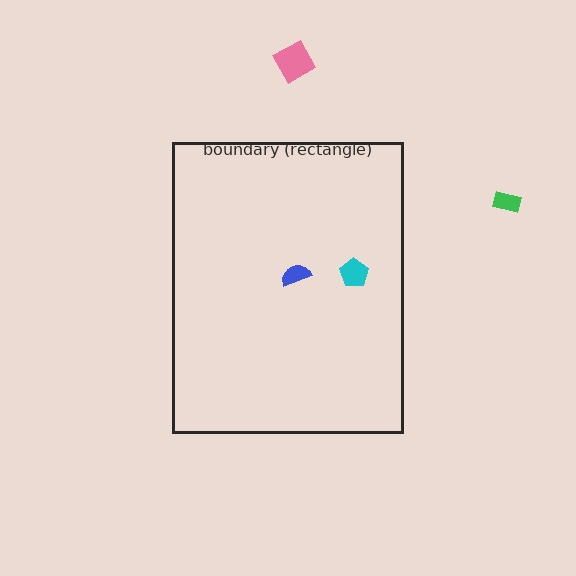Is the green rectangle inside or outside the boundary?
Outside.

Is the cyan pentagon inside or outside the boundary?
Inside.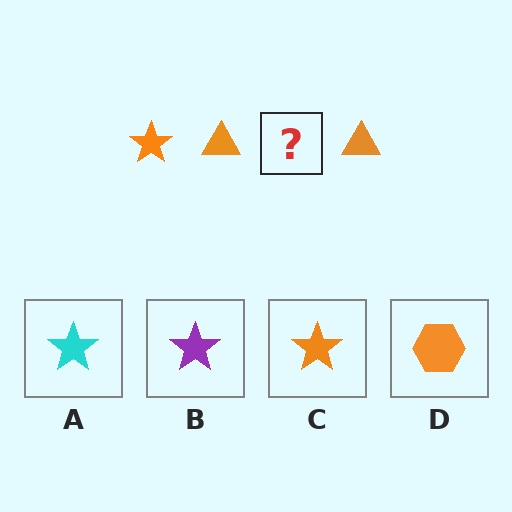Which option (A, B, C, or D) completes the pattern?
C.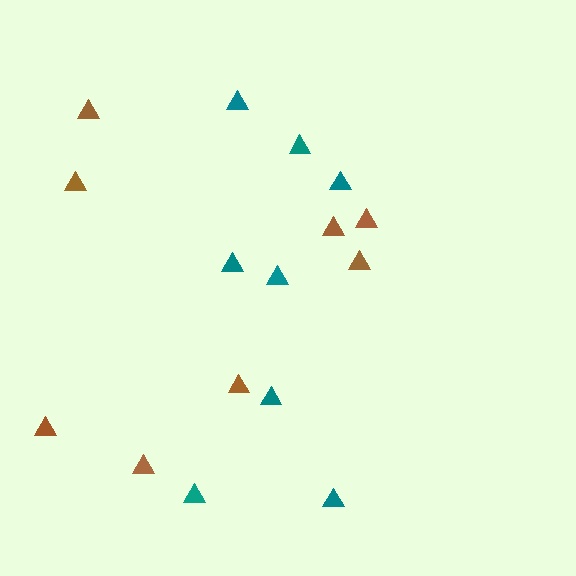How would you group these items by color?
There are 2 groups: one group of teal triangles (8) and one group of brown triangles (8).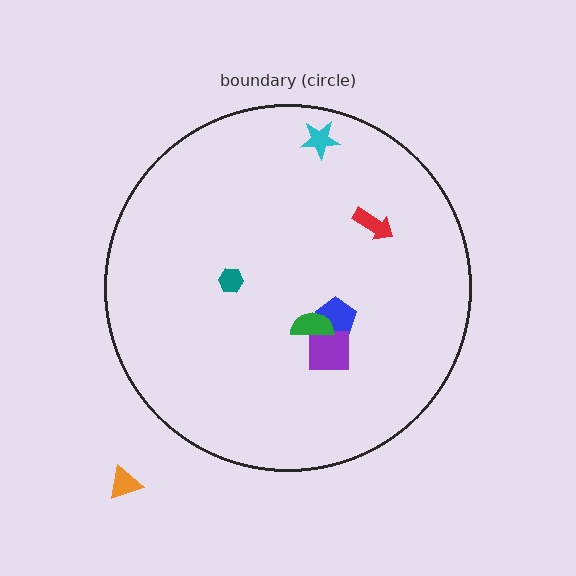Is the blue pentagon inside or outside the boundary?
Inside.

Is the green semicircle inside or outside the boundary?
Inside.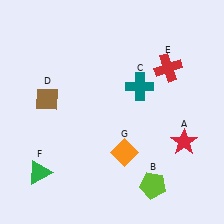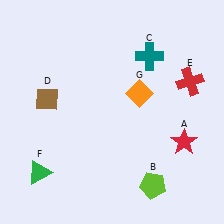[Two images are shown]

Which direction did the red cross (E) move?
The red cross (E) moved right.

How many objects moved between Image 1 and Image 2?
3 objects moved between the two images.